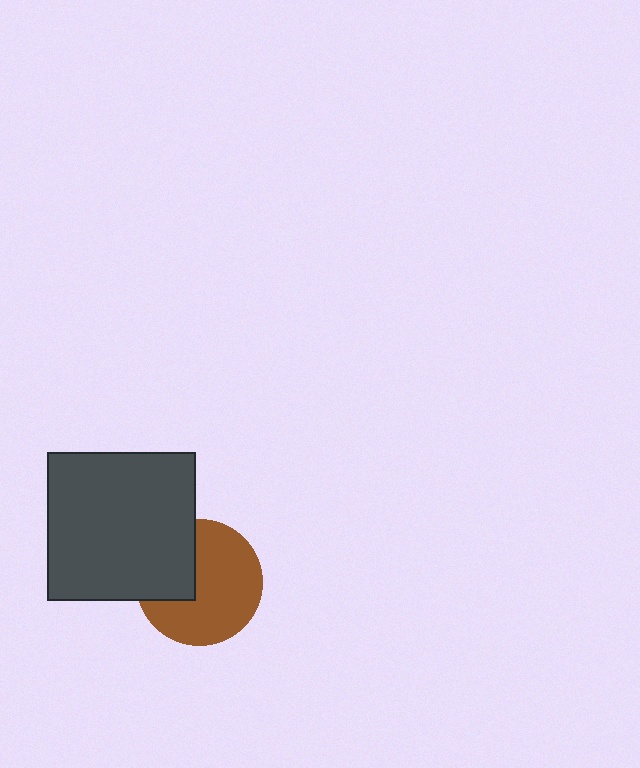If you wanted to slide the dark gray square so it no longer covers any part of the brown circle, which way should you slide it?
Slide it left — that is the most direct way to separate the two shapes.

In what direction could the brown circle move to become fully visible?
The brown circle could move right. That would shift it out from behind the dark gray square entirely.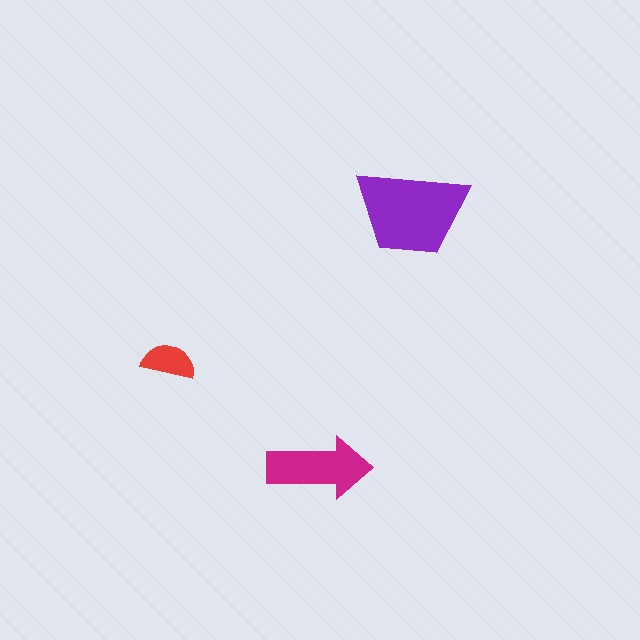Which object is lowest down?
The magenta arrow is bottommost.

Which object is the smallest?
The red semicircle.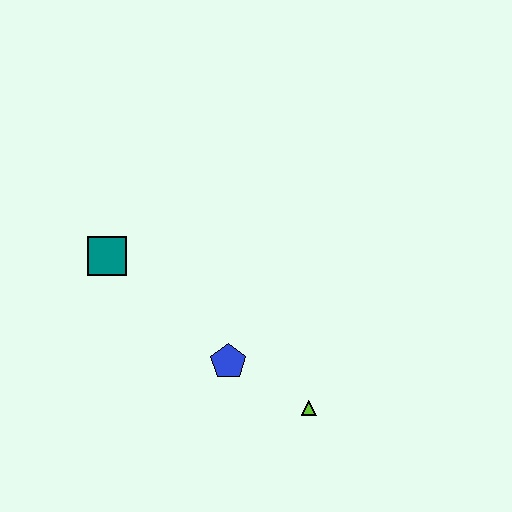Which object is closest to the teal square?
The blue pentagon is closest to the teal square.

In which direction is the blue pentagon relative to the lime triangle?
The blue pentagon is to the left of the lime triangle.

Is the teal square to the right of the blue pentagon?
No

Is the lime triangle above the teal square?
No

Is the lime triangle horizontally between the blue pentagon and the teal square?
No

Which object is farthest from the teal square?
The lime triangle is farthest from the teal square.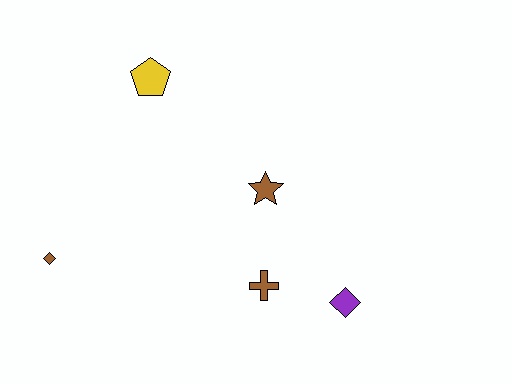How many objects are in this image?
There are 5 objects.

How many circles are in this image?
There are no circles.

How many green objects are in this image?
There are no green objects.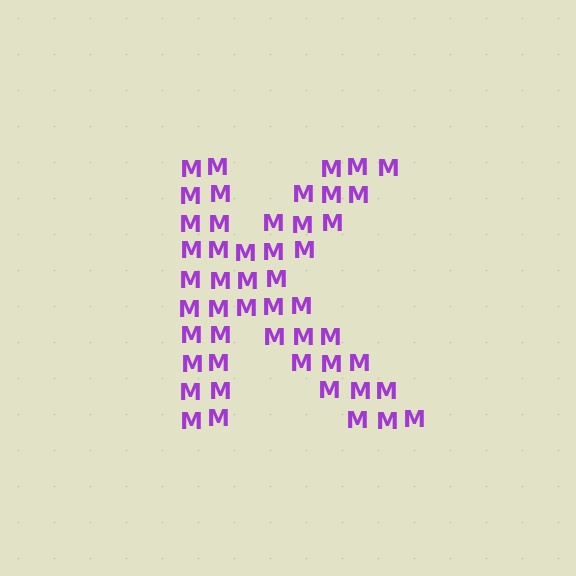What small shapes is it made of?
It is made of small letter M's.